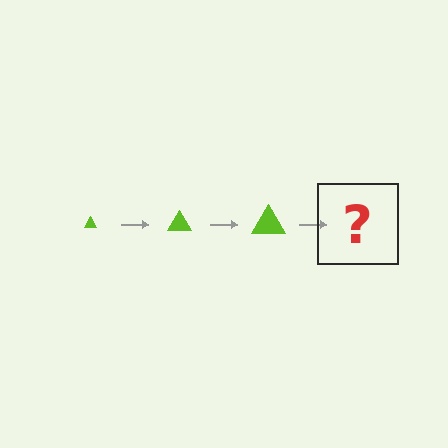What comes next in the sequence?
The next element should be a lime triangle, larger than the previous one.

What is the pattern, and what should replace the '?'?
The pattern is that the triangle gets progressively larger each step. The '?' should be a lime triangle, larger than the previous one.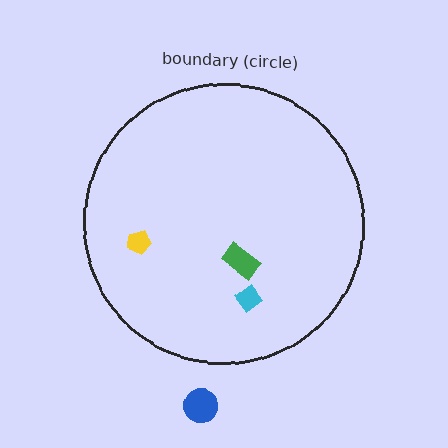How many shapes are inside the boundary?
3 inside, 1 outside.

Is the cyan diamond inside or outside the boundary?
Inside.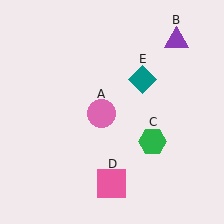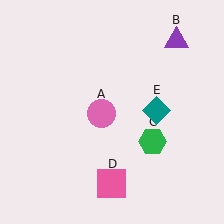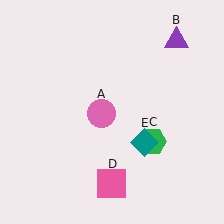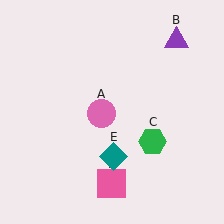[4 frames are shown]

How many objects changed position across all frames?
1 object changed position: teal diamond (object E).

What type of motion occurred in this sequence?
The teal diamond (object E) rotated clockwise around the center of the scene.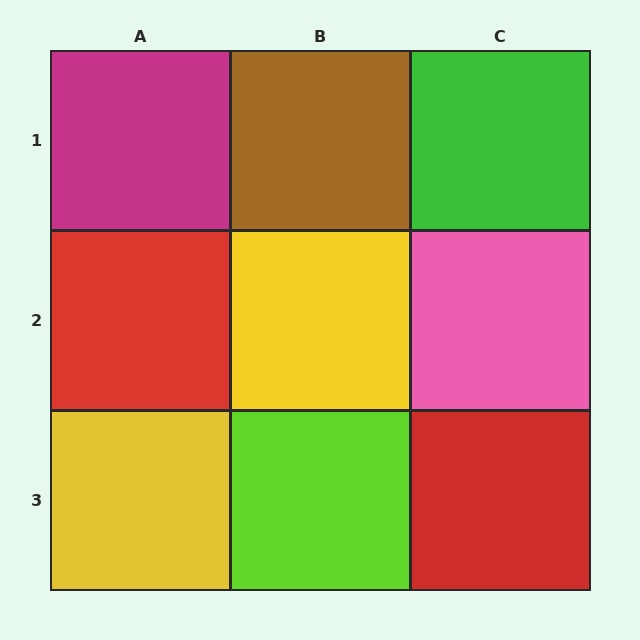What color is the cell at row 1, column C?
Green.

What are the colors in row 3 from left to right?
Yellow, lime, red.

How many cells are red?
2 cells are red.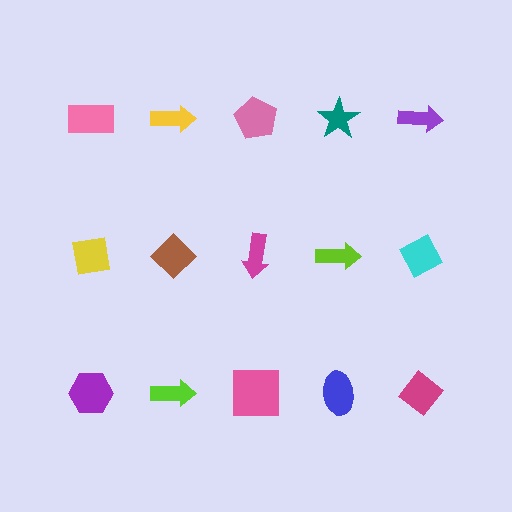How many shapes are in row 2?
5 shapes.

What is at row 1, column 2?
A yellow arrow.